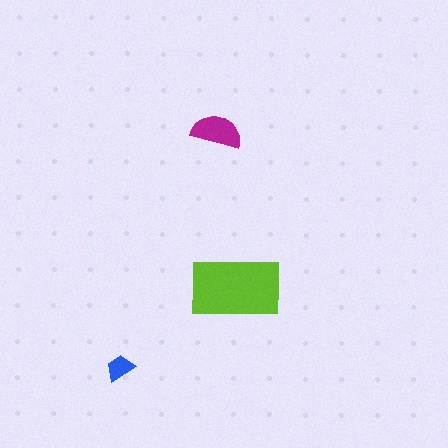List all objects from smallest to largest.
The blue trapezoid, the magenta semicircle, the lime rectangle.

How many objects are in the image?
There are 3 objects in the image.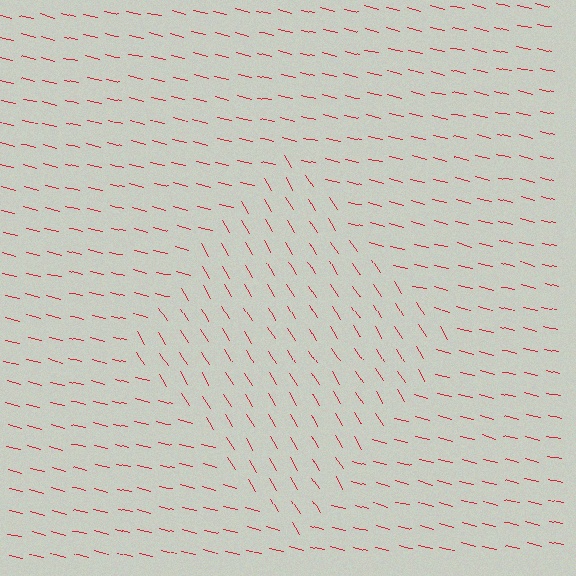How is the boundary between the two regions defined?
The boundary is defined purely by a change in line orientation (approximately 45 degrees difference). All lines are the same color and thickness.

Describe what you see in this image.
The image is filled with small red line segments. A diamond region in the image has lines oriented differently from the surrounding lines, creating a visible texture boundary.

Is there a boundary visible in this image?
Yes, there is a texture boundary formed by a change in line orientation.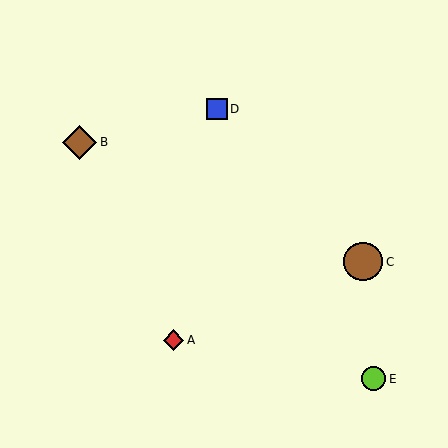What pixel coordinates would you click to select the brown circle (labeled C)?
Click at (363, 262) to select the brown circle C.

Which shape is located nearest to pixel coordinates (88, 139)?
The brown diamond (labeled B) at (80, 142) is nearest to that location.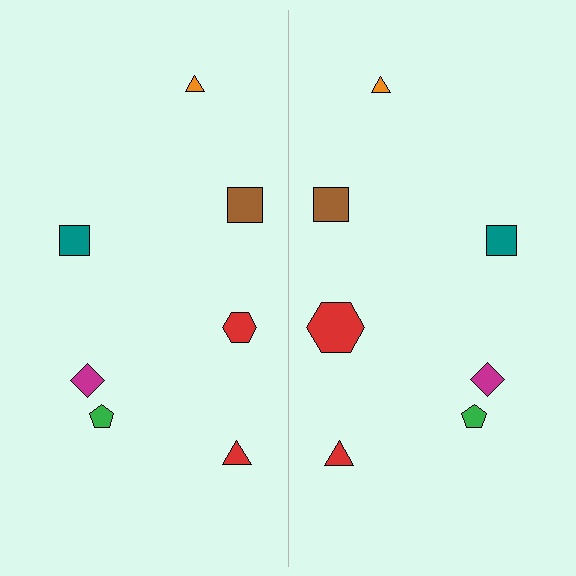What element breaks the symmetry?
The red hexagon on the right side has a different size than its mirror counterpart.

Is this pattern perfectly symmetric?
No, the pattern is not perfectly symmetric. The red hexagon on the right side has a different size than its mirror counterpart.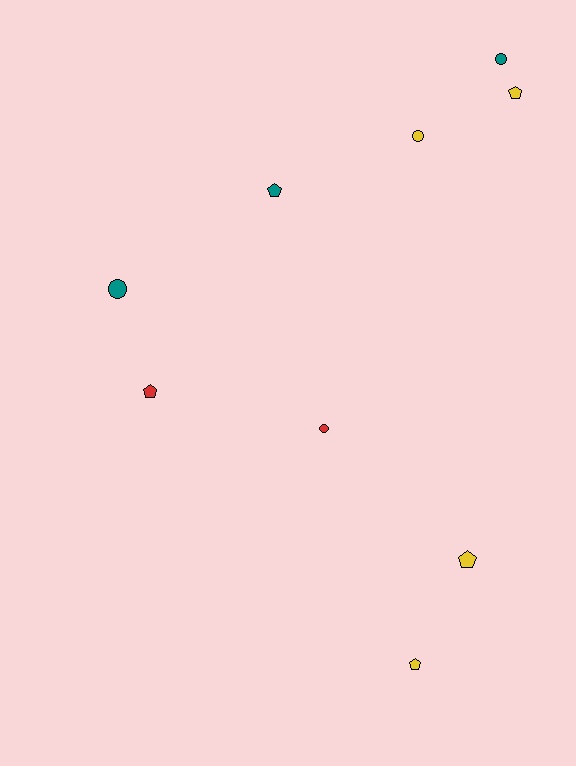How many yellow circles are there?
There is 1 yellow circle.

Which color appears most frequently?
Yellow, with 4 objects.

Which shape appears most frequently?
Pentagon, with 5 objects.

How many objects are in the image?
There are 9 objects.